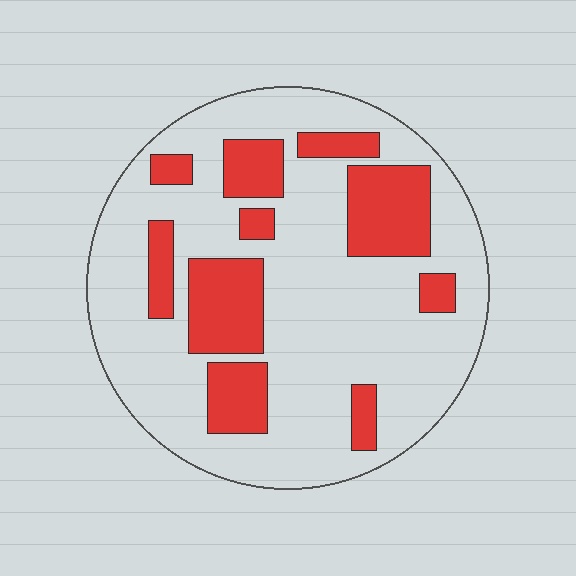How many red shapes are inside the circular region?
10.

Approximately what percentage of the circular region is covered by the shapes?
Approximately 25%.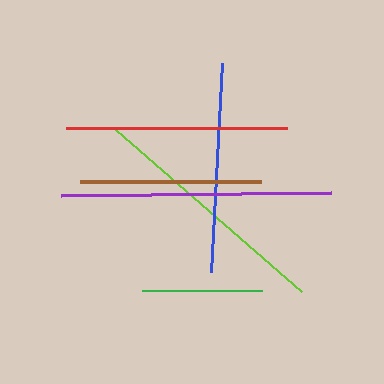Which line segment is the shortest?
The green line is the shortest at approximately 120 pixels.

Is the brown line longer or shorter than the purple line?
The purple line is longer than the brown line.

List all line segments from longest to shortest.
From longest to shortest: purple, lime, red, blue, brown, green.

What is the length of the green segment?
The green segment is approximately 120 pixels long.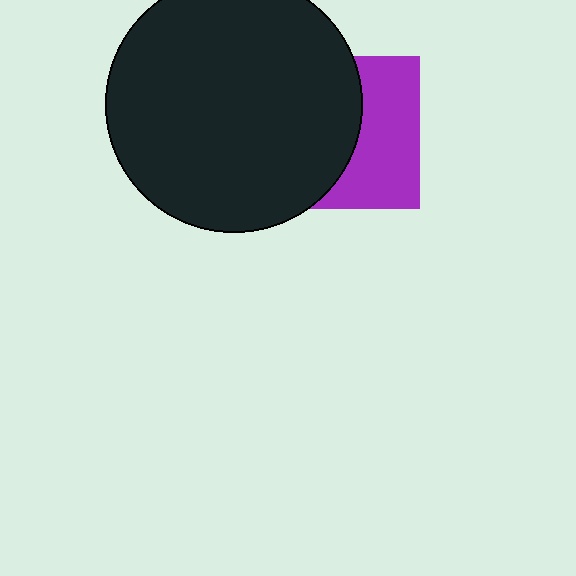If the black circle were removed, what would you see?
You would see the complete purple square.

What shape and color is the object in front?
The object in front is a black circle.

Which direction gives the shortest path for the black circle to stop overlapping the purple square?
Moving left gives the shortest separation.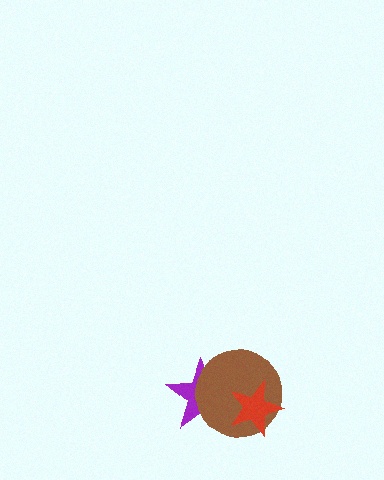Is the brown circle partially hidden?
Yes, it is partially covered by another shape.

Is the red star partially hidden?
No, no other shape covers it.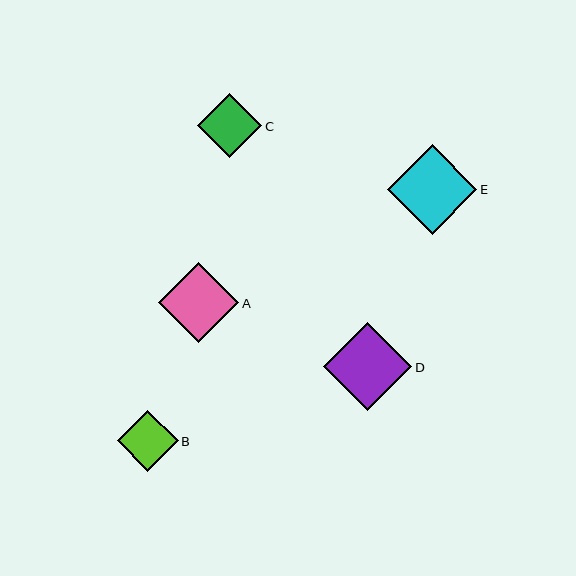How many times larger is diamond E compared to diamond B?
Diamond E is approximately 1.5 times the size of diamond B.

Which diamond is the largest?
Diamond E is the largest with a size of approximately 90 pixels.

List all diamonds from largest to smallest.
From largest to smallest: E, D, A, C, B.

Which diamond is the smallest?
Diamond B is the smallest with a size of approximately 61 pixels.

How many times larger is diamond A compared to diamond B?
Diamond A is approximately 1.3 times the size of diamond B.